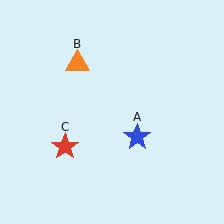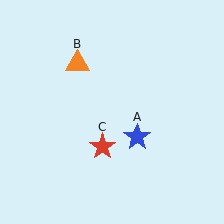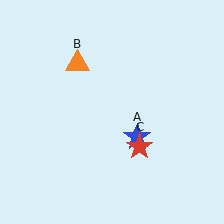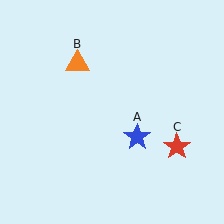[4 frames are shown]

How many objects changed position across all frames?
1 object changed position: red star (object C).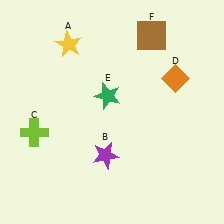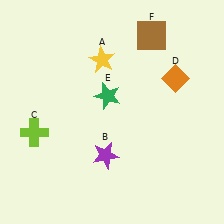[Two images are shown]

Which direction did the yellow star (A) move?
The yellow star (A) moved right.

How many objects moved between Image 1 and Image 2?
1 object moved between the two images.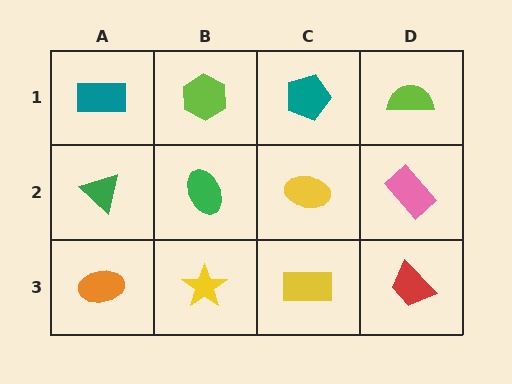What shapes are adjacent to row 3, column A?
A green triangle (row 2, column A), a yellow star (row 3, column B).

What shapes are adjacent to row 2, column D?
A lime semicircle (row 1, column D), a red trapezoid (row 3, column D), a yellow ellipse (row 2, column C).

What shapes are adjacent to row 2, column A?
A teal rectangle (row 1, column A), an orange ellipse (row 3, column A), a green ellipse (row 2, column B).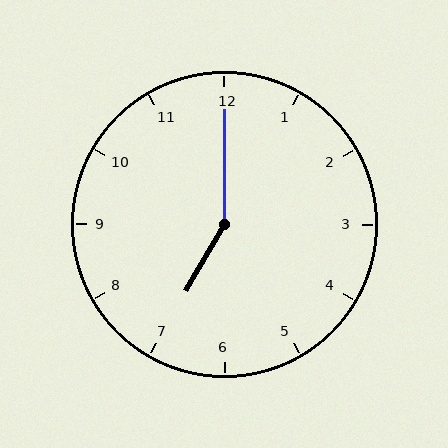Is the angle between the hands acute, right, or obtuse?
It is obtuse.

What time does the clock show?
7:00.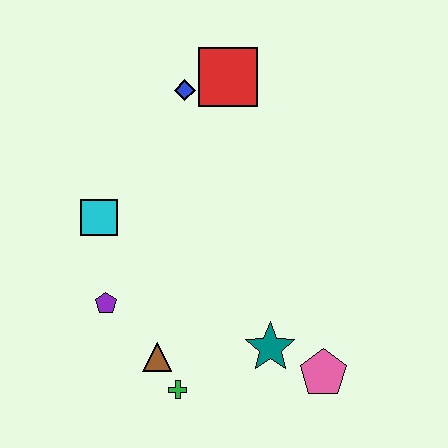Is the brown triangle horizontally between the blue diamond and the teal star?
No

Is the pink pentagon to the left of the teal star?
No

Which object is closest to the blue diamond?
The red square is closest to the blue diamond.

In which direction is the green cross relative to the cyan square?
The green cross is below the cyan square.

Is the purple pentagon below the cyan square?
Yes